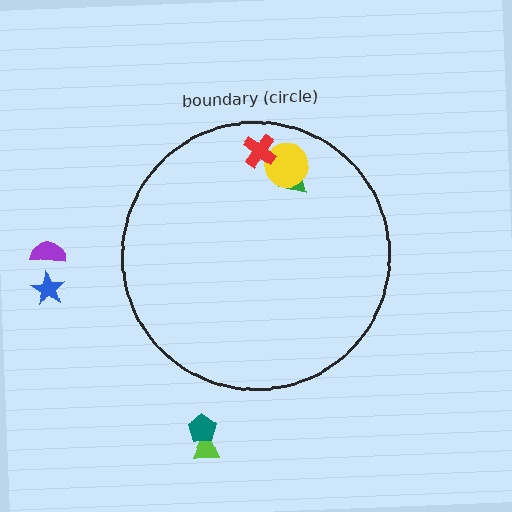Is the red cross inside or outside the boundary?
Inside.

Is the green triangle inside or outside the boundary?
Inside.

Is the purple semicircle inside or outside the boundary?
Outside.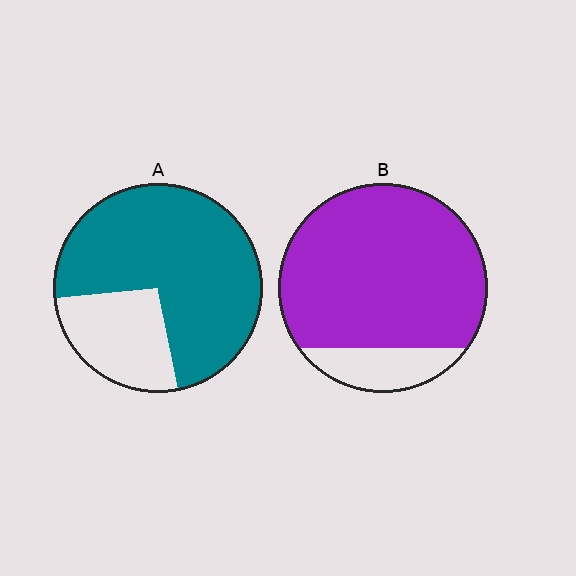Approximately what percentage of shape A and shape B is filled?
A is approximately 75% and B is approximately 85%.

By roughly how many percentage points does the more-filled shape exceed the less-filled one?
By roughly 10 percentage points (B over A).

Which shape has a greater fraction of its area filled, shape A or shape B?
Shape B.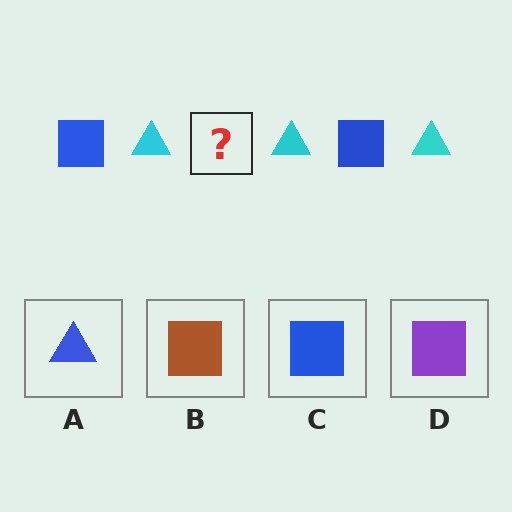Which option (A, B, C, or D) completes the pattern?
C.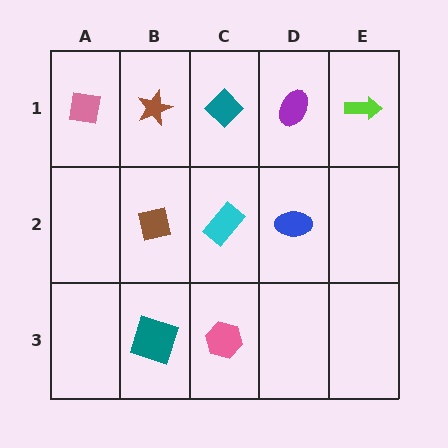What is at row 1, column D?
A purple ellipse.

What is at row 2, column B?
A brown square.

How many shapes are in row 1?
5 shapes.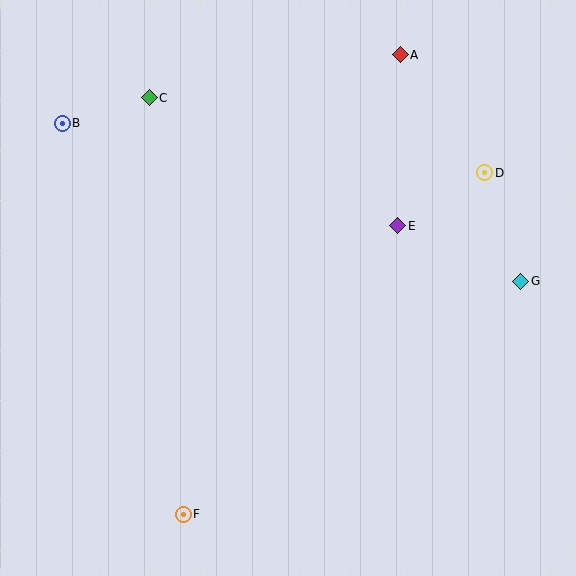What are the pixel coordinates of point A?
Point A is at (400, 55).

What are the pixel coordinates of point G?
Point G is at (521, 281).